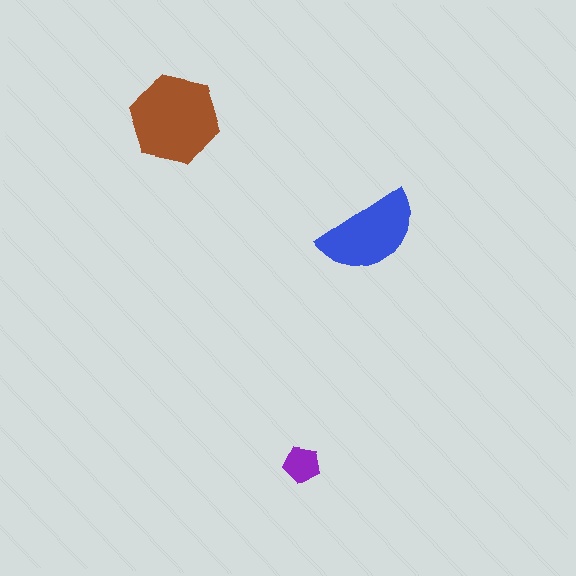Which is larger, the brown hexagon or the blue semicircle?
The brown hexagon.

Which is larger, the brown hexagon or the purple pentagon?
The brown hexagon.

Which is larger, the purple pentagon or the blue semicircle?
The blue semicircle.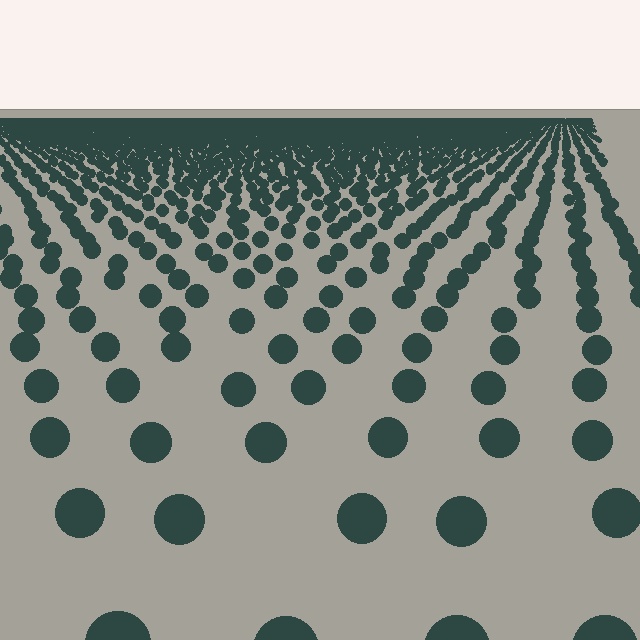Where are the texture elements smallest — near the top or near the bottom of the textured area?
Near the top.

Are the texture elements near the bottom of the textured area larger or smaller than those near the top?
Larger. Near the bottom, elements are closer to the viewer and appear at a bigger on-screen size.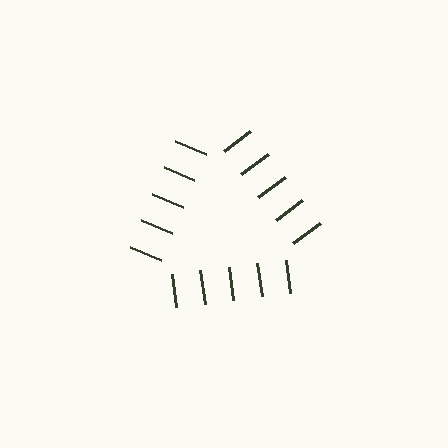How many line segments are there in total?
15 — 5 along each of the 3 edges.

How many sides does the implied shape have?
3 sides — the line-ends trace a triangle.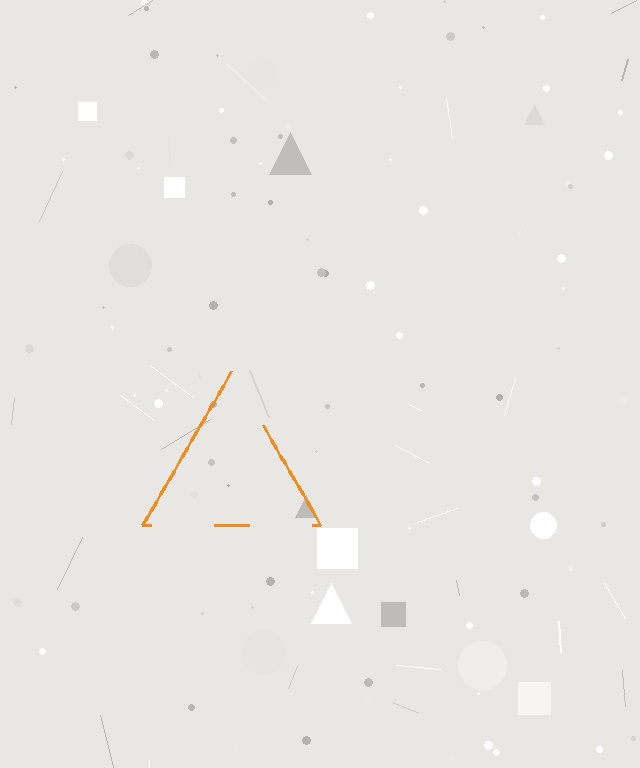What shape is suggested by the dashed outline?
The dashed outline suggests a triangle.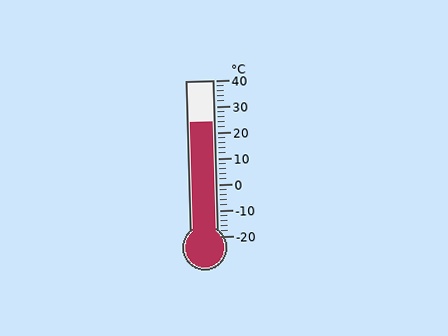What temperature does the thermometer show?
The thermometer shows approximately 24°C.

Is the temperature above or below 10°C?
The temperature is above 10°C.